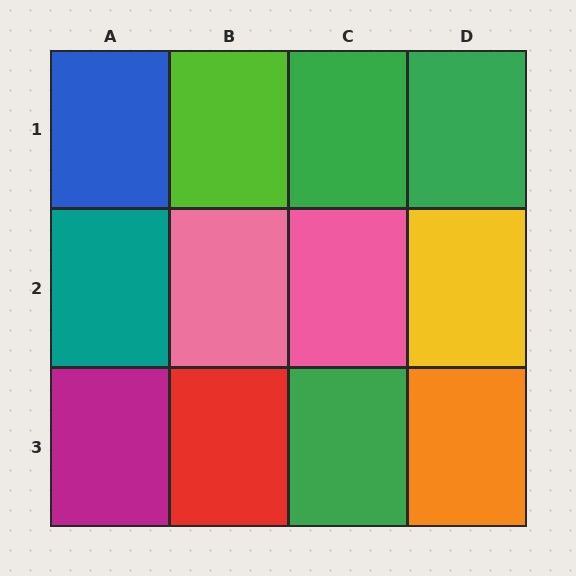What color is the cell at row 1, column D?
Green.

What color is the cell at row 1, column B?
Lime.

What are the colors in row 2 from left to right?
Teal, pink, pink, yellow.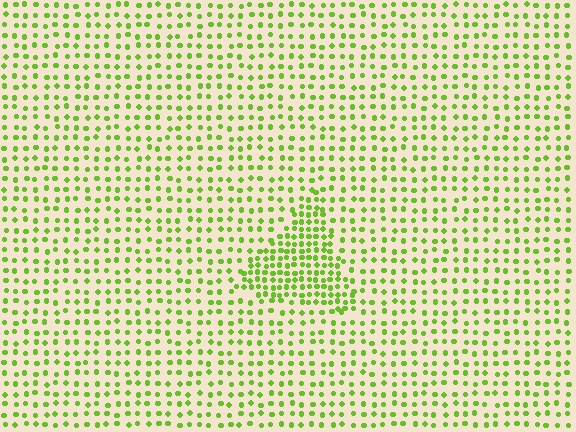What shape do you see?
I see a triangle.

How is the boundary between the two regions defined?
The boundary is defined by a change in element density (approximately 2.0x ratio). All elements are the same color, size, and shape.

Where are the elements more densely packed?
The elements are more densely packed inside the triangle boundary.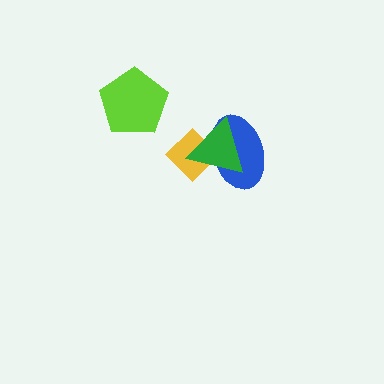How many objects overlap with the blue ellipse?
2 objects overlap with the blue ellipse.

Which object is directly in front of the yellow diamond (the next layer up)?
The blue ellipse is directly in front of the yellow diamond.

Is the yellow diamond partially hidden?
Yes, it is partially covered by another shape.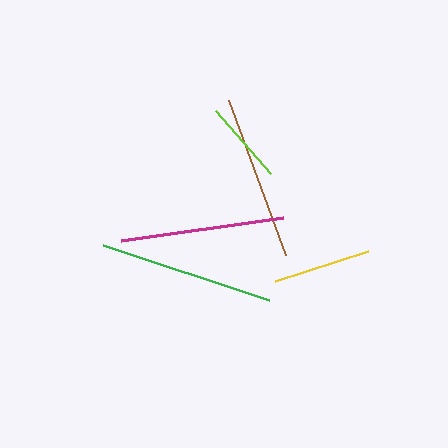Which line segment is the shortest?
The lime line is the shortest at approximately 84 pixels.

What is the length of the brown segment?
The brown segment is approximately 165 pixels long.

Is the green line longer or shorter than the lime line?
The green line is longer than the lime line.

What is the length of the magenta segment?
The magenta segment is approximately 164 pixels long.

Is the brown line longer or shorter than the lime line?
The brown line is longer than the lime line.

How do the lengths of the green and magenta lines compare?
The green and magenta lines are approximately the same length.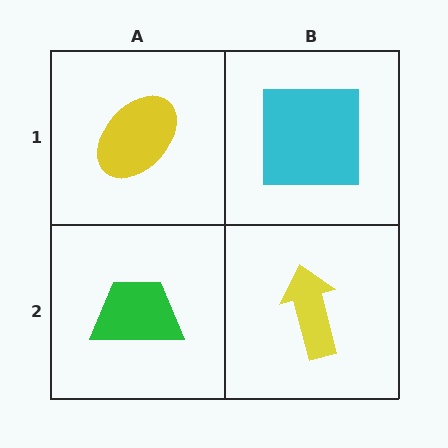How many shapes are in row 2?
2 shapes.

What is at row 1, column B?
A cyan square.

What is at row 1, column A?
A yellow ellipse.